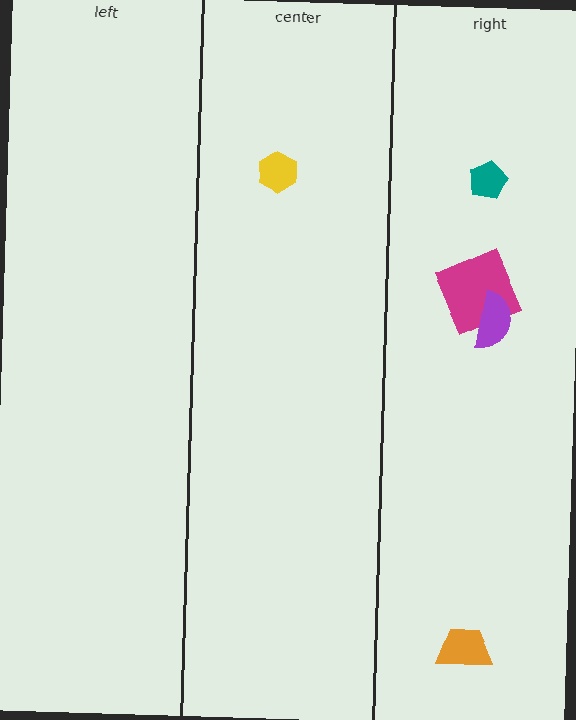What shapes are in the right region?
The teal pentagon, the orange trapezoid, the magenta square, the purple semicircle.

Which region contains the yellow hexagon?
The center region.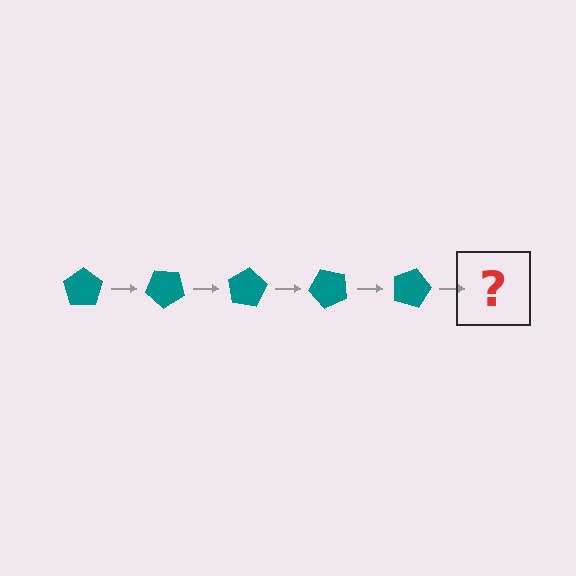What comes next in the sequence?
The next element should be a teal pentagon rotated 200 degrees.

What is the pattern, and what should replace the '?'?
The pattern is that the pentagon rotates 40 degrees each step. The '?' should be a teal pentagon rotated 200 degrees.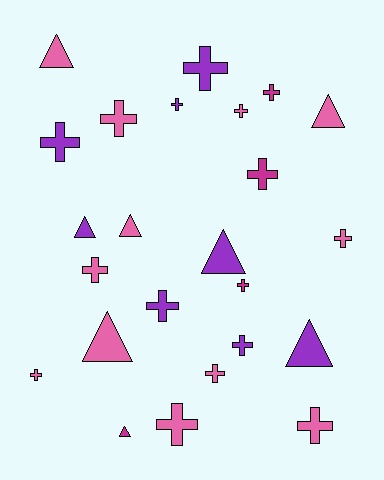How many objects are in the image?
There are 24 objects.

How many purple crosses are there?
There are 5 purple crosses.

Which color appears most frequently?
Pink, with 12 objects.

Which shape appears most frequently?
Cross, with 16 objects.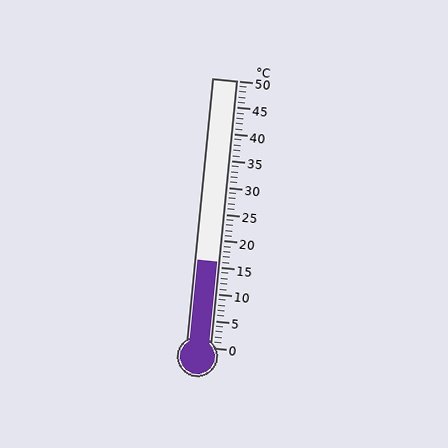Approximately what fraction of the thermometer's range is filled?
The thermometer is filled to approximately 30% of its range.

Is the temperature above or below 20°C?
The temperature is below 20°C.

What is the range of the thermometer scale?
The thermometer scale ranges from 0°C to 50°C.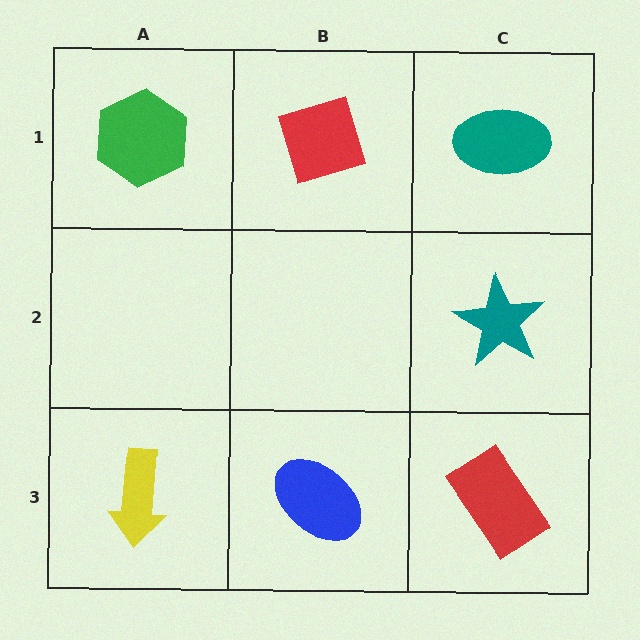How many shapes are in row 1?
3 shapes.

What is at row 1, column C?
A teal ellipse.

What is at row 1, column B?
A red diamond.